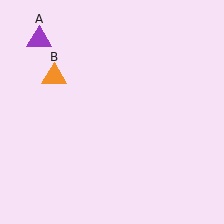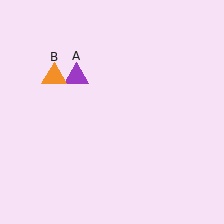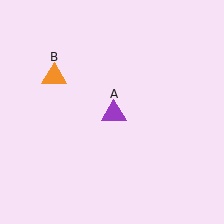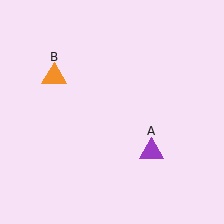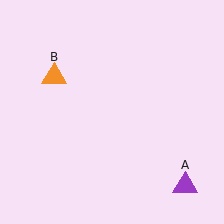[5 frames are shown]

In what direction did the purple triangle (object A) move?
The purple triangle (object A) moved down and to the right.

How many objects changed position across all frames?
1 object changed position: purple triangle (object A).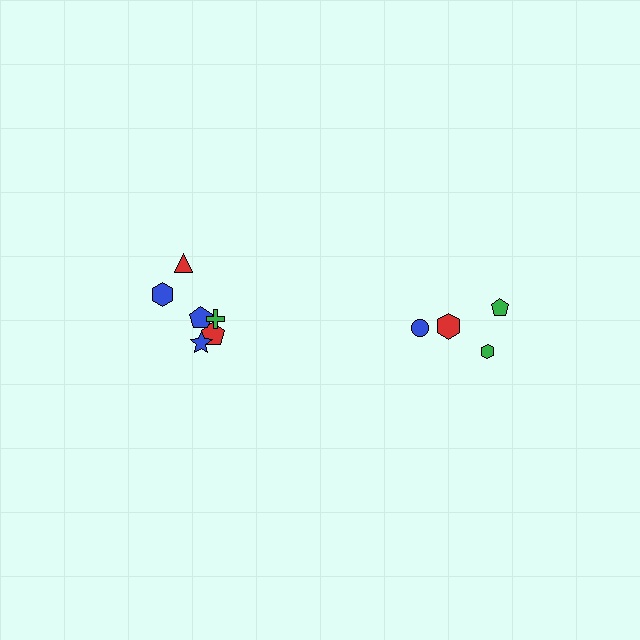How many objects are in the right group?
There are 4 objects.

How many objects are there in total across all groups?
There are 10 objects.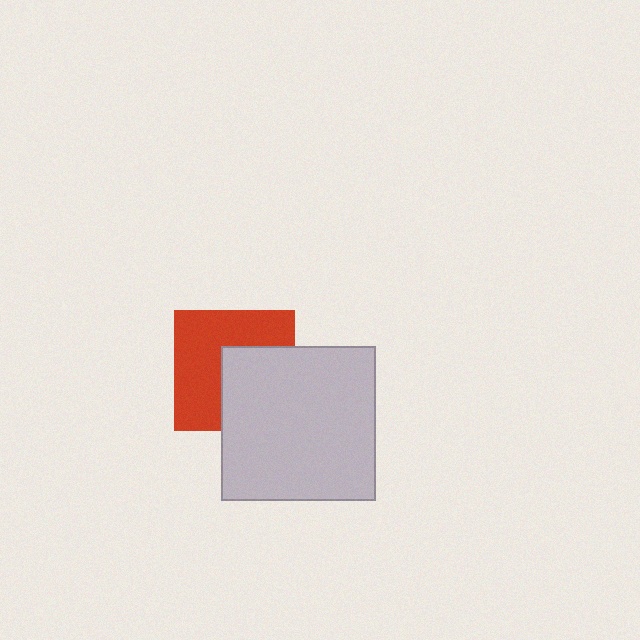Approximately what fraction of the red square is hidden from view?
Roughly 43% of the red square is hidden behind the light gray square.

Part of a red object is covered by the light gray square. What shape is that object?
It is a square.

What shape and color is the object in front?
The object in front is a light gray square.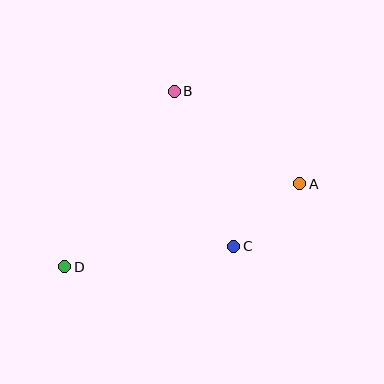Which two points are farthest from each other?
Points A and D are farthest from each other.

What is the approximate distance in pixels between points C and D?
The distance between C and D is approximately 171 pixels.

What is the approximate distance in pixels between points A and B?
The distance between A and B is approximately 156 pixels.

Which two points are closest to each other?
Points A and C are closest to each other.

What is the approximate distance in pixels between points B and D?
The distance between B and D is approximately 207 pixels.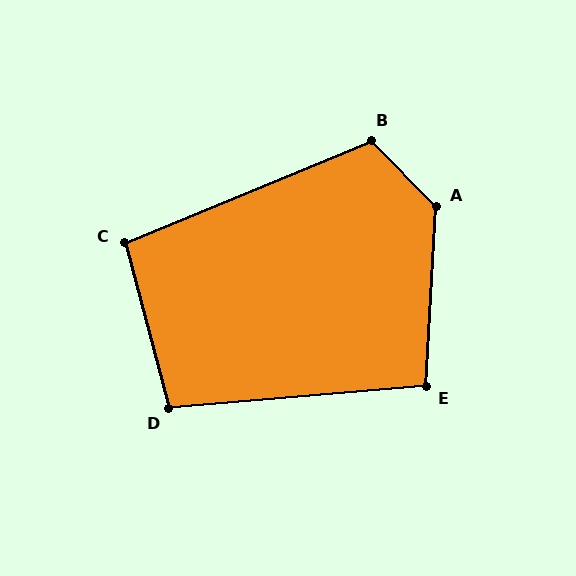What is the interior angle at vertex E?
Approximately 98 degrees (obtuse).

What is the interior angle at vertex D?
Approximately 100 degrees (obtuse).